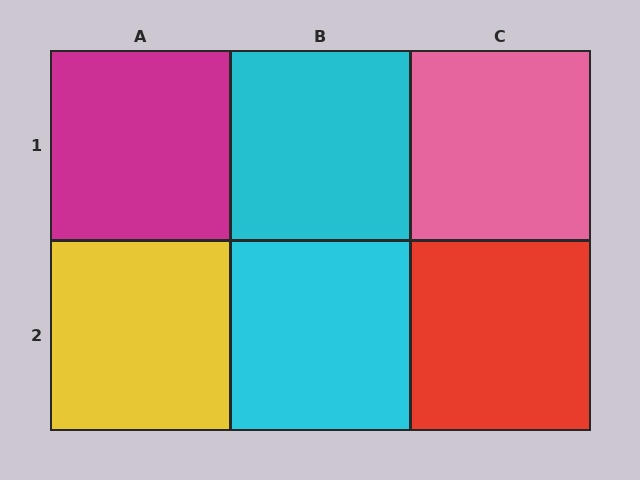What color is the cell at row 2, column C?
Red.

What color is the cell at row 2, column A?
Yellow.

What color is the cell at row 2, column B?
Cyan.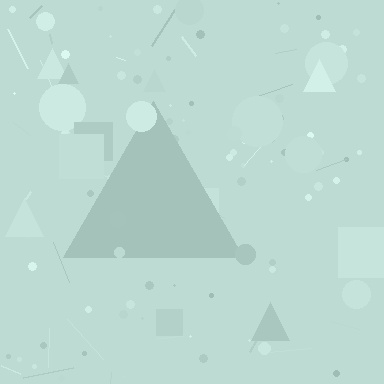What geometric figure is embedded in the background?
A triangle is embedded in the background.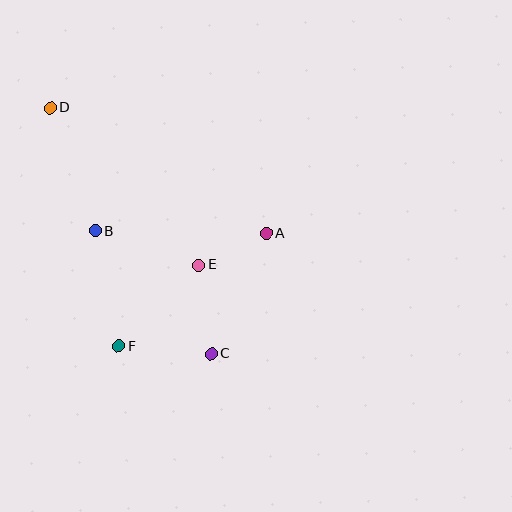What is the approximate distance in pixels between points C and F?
The distance between C and F is approximately 93 pixels.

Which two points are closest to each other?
Points A and E are closest to each other.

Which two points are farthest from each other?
Points C and D are farthest from each other.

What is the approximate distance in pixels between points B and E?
The distance between B and E is approximately 109 pixels.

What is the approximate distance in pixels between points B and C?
The distance between B and C is approximately 169 pixels.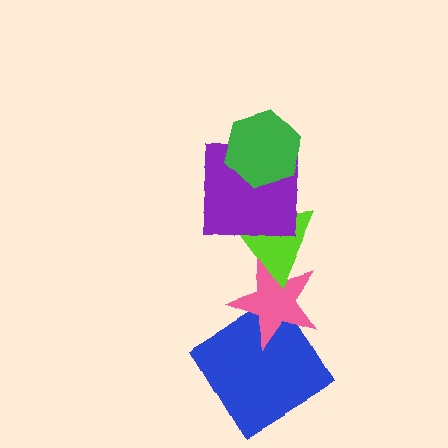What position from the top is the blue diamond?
The blue diamond is 5th from the top.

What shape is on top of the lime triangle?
The purple square is on top of the lime triangle.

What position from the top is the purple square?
The purple square is 2nd from the top.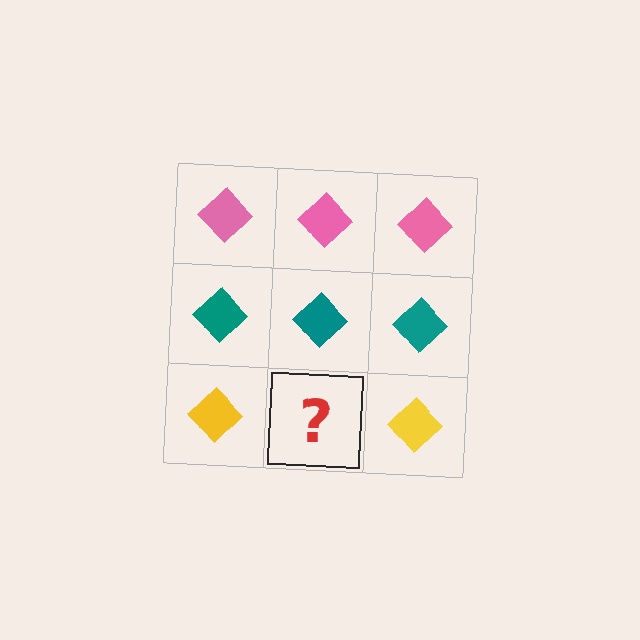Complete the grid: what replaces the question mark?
The question mark should be replaced with a yellow diamond.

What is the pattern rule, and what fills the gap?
The rule is that each row has a consistent color. The gap should be filled with a yellow diamond.